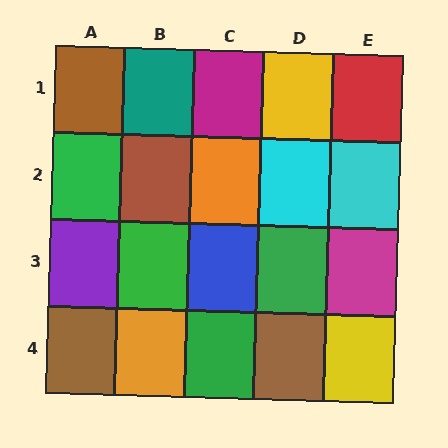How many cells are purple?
1 cell is purple.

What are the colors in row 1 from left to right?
Brown, teal, magenta, yellow, red.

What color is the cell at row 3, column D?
Green.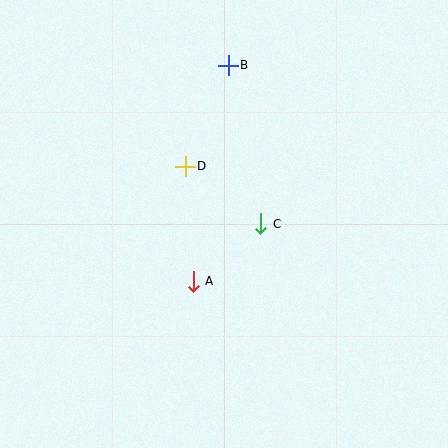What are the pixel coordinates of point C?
Point C is at (261, 224).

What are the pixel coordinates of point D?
Point D is at (185, 166).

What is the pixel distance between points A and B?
The distance between A and B is 219 pixels.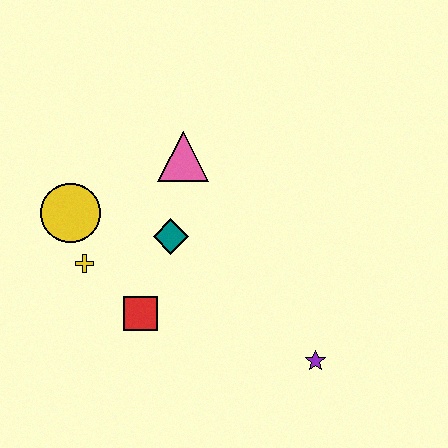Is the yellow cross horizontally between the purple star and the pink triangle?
No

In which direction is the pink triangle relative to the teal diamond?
The pink triangle is above the teal diamond.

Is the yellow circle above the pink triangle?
No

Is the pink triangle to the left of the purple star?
Yes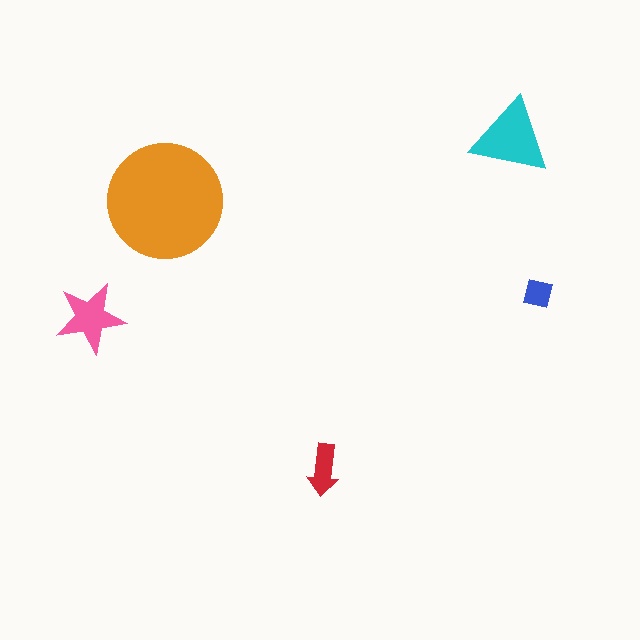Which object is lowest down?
The red arrow is bottommost.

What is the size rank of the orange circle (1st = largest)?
1st.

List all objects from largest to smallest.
The orange circle, the cyan triangle, the pink star, the red arrow, the blue square.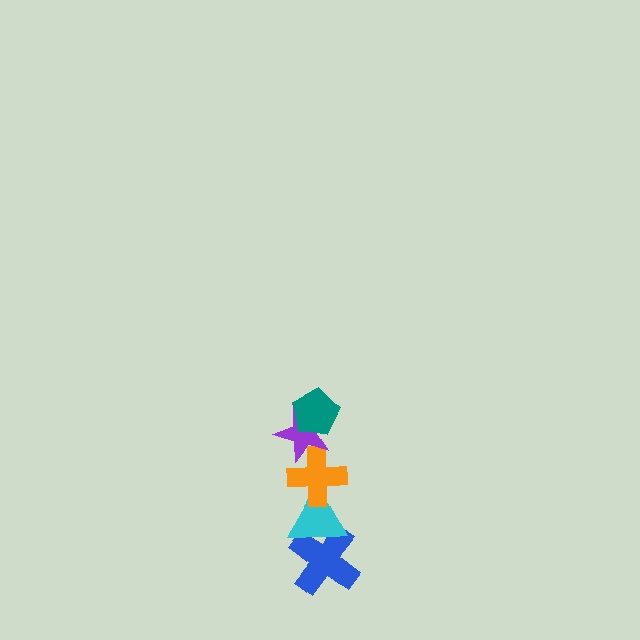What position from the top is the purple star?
The purple star is 2nd from the top.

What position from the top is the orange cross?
The orange cross is 3rd from the top.